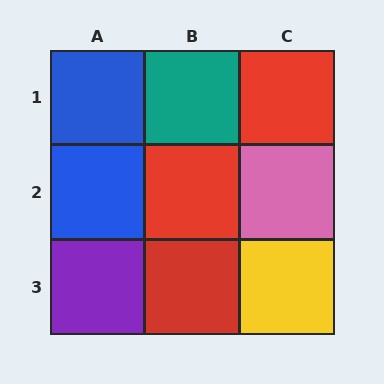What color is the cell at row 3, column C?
Yellow.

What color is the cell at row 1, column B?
Teal.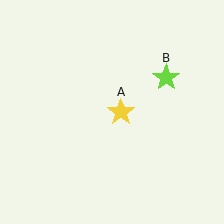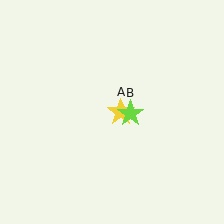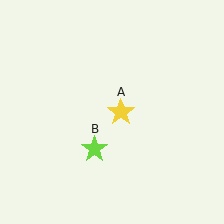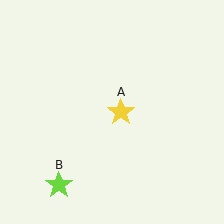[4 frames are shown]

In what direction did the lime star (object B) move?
The lime star (object B) moved down and to the left.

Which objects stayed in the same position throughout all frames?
Yellow star (object A) remained stationary.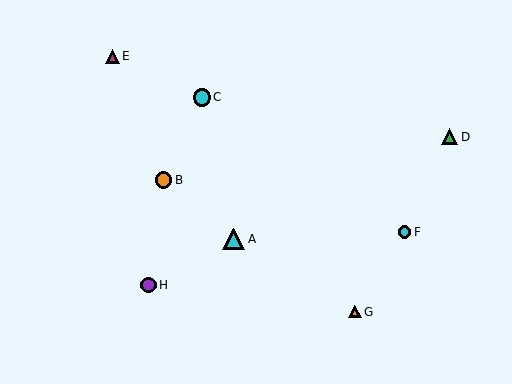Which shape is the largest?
The cyan triangle (labeled A) is the largest.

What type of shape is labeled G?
Shape G is an orange triangle.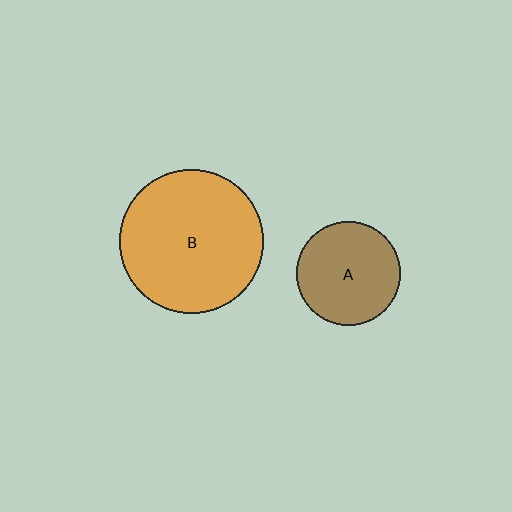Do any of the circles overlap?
No, none of the circles overlap.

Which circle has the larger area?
Circle B (orange).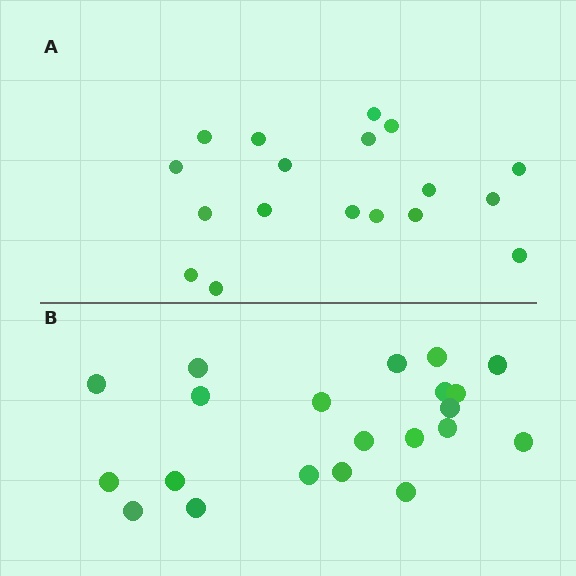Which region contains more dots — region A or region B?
Region B (the bottom region) has more dots.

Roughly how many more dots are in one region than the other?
Region B has just a few more — roughly 2 or 3 more dots than region A.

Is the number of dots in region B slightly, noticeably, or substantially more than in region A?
Region B has only slightly more — the two regions are fairly close. The ratio is roughly 1.2 to 1.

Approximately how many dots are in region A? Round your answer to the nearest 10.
About 20 dots. (The exact count is 18, which rounds to 20.)